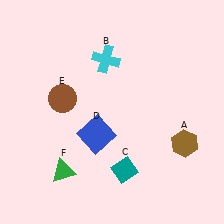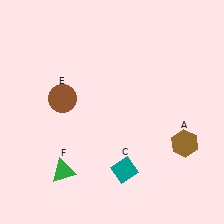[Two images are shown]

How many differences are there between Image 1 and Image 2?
There are 2 differences between the two images.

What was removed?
The blue square (D), the cyan cross (B) were removed in Image 2.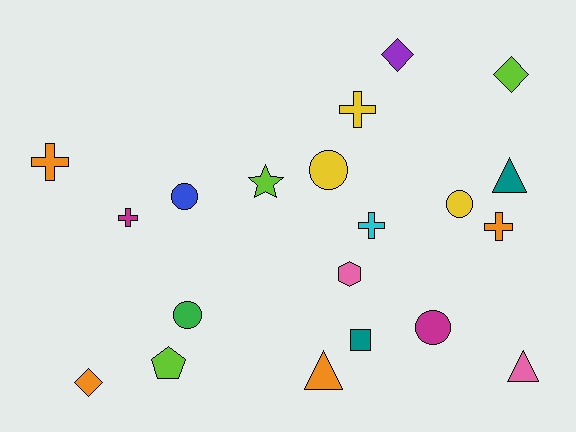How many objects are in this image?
There are 20 objects.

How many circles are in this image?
There are 5 circles.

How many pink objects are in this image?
There are 2 pink objects.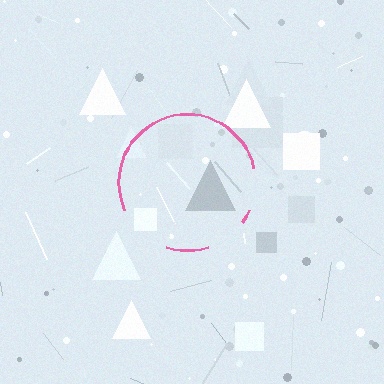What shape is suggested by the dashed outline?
The dashed outline suggests a circle.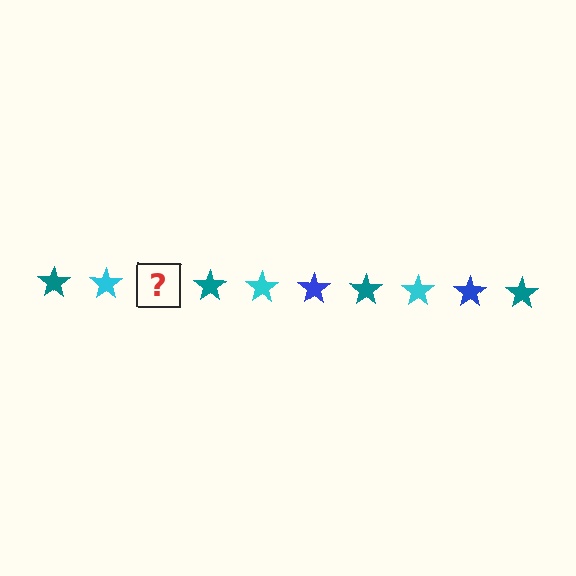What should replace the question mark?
The question mark should be replaced with a blue star.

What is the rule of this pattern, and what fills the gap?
The rule is that the pattern cycles through teal, cyan, blue stars. The gap should be filled with a blue star.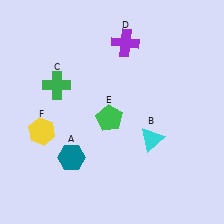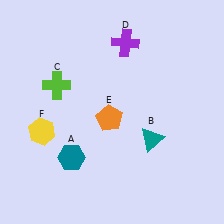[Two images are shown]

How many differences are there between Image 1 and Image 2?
There are 3 differences between the two images.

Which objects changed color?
B changed from cyan to teal. C changed from green to lime. E changed from green to orange.